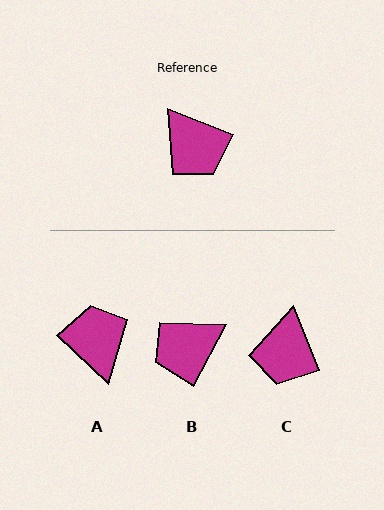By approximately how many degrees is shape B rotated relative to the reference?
Approximately 96 degrees clockwise.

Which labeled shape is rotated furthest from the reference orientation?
A, about 159 degrees away.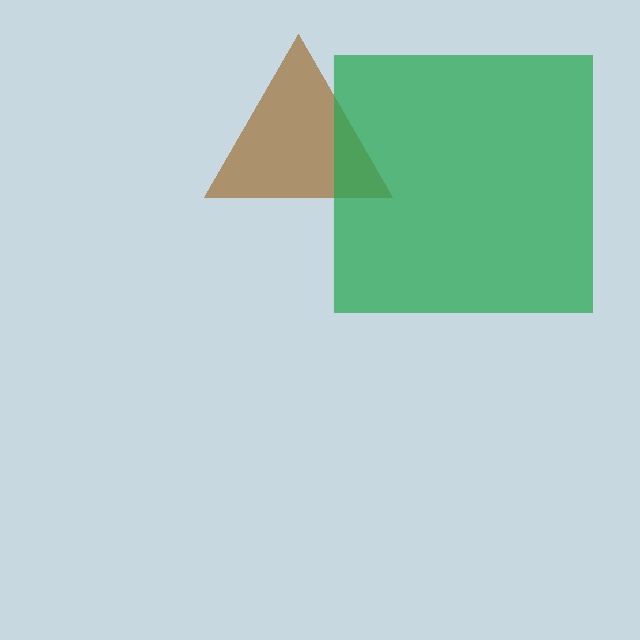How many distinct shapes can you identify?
There are 2 distinct shapes: a brown triangle, a green square.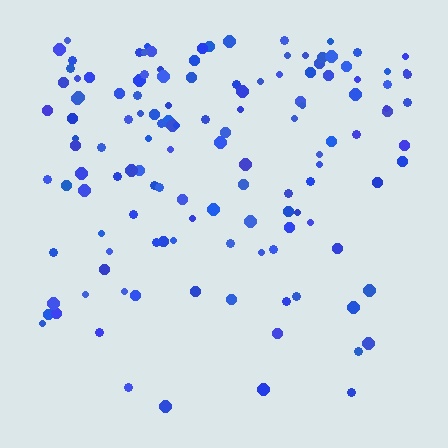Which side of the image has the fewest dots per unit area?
The bottom.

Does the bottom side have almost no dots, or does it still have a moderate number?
Still a moderate number, just noticeably fewer than the top.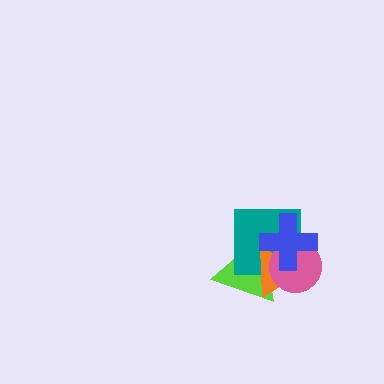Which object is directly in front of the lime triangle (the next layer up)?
The teal square is directly in front of the lime triangle.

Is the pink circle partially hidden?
Yes, it is partially covered by another shape.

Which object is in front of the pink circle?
The blue cross is in front of the pink circle.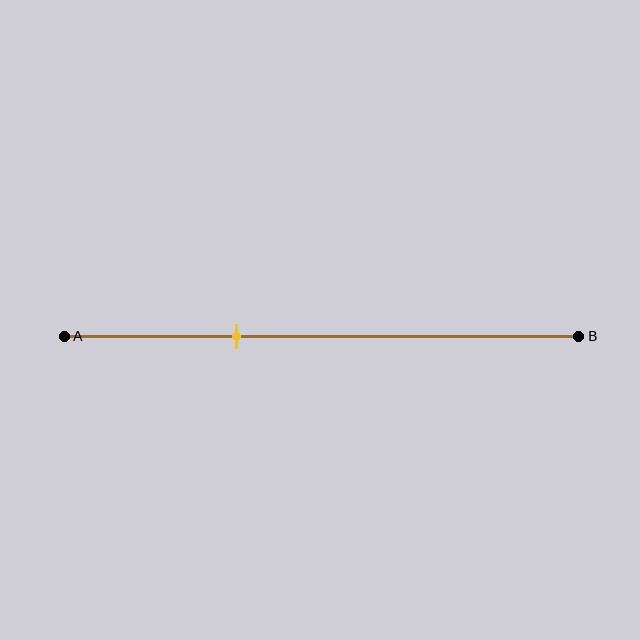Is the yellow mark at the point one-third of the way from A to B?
Yes, the mark is approximately at the one-third point.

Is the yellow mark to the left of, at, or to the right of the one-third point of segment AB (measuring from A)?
The yellow mark is approximately at the one-third point of segment AB.